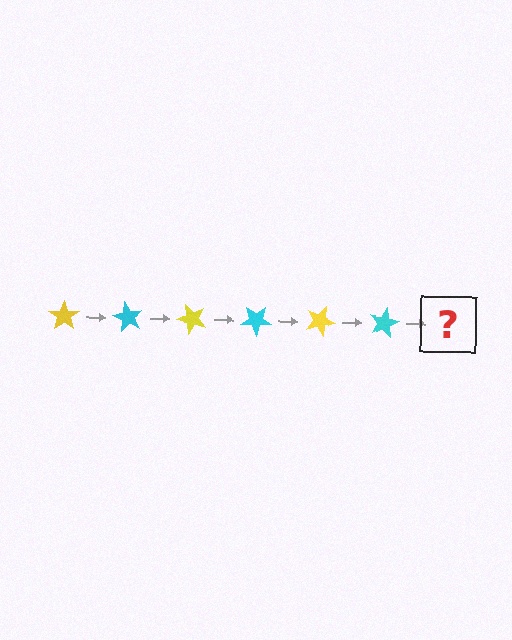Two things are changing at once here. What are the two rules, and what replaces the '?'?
The two rules are that it rotates 60 degrees each step and the color cycles through yellow and cyan. The '?' should be a yellow star, rotated 360 degrees from the start.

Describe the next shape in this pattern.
It should be a yellow star, rotated 360 degrees from the start.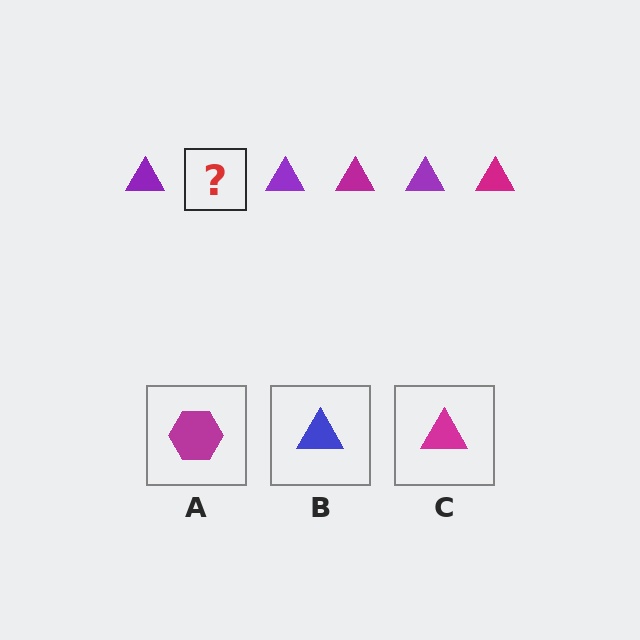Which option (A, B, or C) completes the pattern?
C.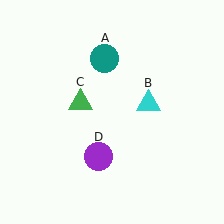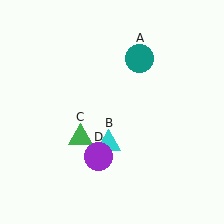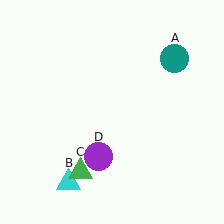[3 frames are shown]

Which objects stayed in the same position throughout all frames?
Purple circle (object D) remained stationary.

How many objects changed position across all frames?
3 objects changed position: teal circle (object A), cyan triangle (object B), green triangle (object C).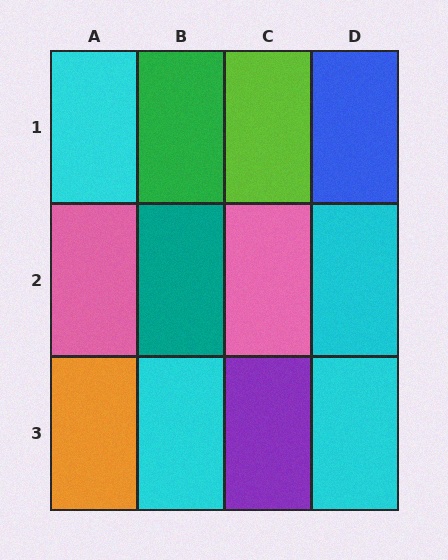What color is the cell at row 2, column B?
Teal.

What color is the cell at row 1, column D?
Blue.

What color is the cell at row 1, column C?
Lime.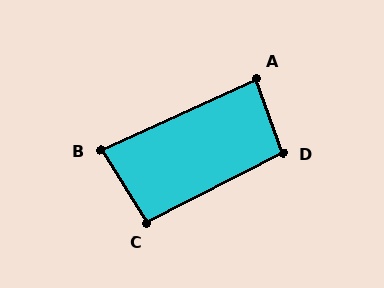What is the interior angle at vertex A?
Approximately 85 degrees (approximately right).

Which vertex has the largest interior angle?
D, at approximately 97 degrees.